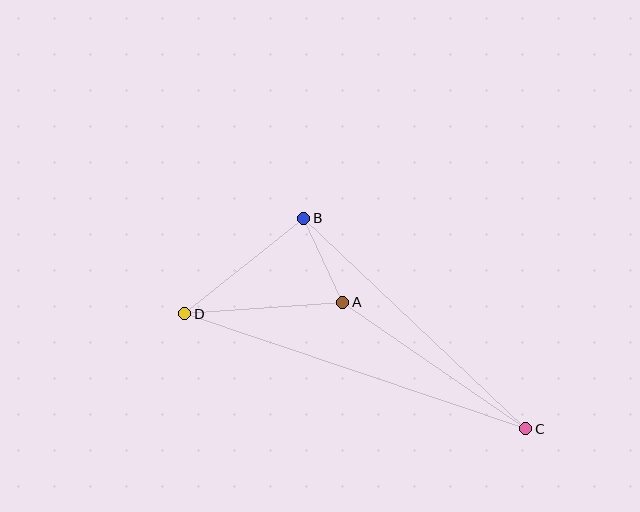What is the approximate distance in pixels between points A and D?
The distance between A and D is approximately 158 pixels.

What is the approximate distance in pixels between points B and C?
The distance between B and C is approximately 306 pixels.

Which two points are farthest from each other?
Points C and D are farthest from each other.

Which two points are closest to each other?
Points A and B are closest to each other.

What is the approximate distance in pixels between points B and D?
The distance between B and D is approximately 153 pixels.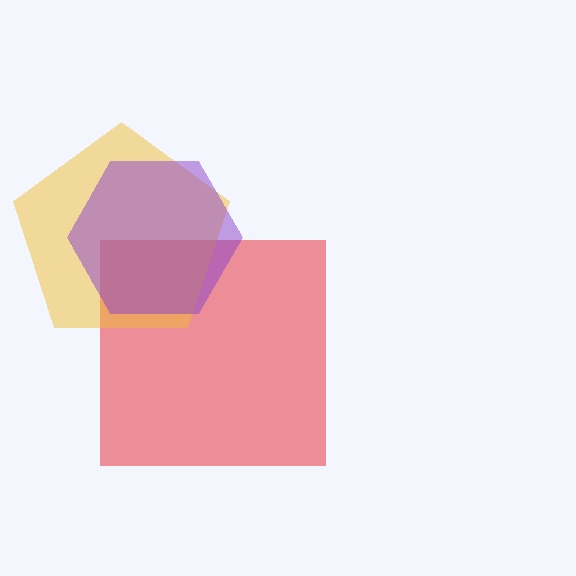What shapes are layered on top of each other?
The layered shapes are: a red square, a yellow pentagon, a purple hexagon.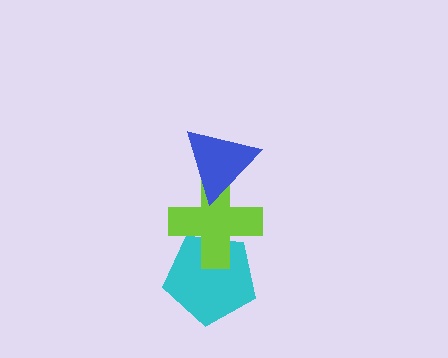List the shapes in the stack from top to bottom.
From top to bottom: the blue triangle, the lime cross, the cyan pentagon.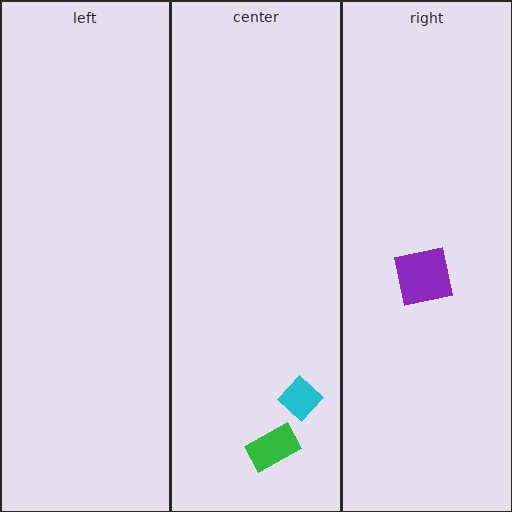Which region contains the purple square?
The right region.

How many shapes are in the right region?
1.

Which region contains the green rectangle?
The center region.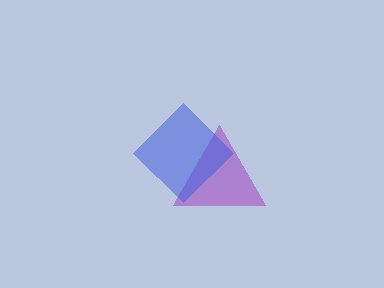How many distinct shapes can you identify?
There are 2 distinct shapes: a purple triangle, a blue diamond.